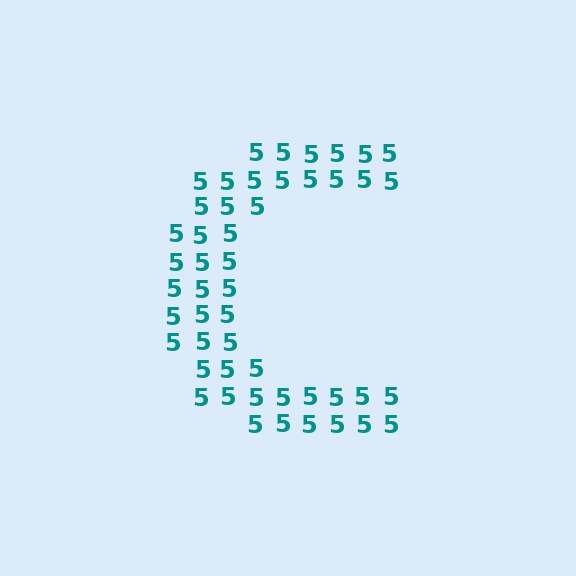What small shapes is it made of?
It is made of small digit 5's.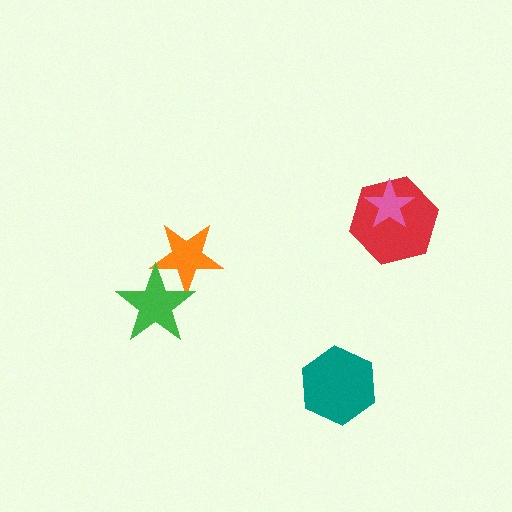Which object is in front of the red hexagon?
The pink star is in front of the red hexagon.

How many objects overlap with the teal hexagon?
0 objects overlap with the teal hexagon.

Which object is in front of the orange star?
The green star is in front of the orange star.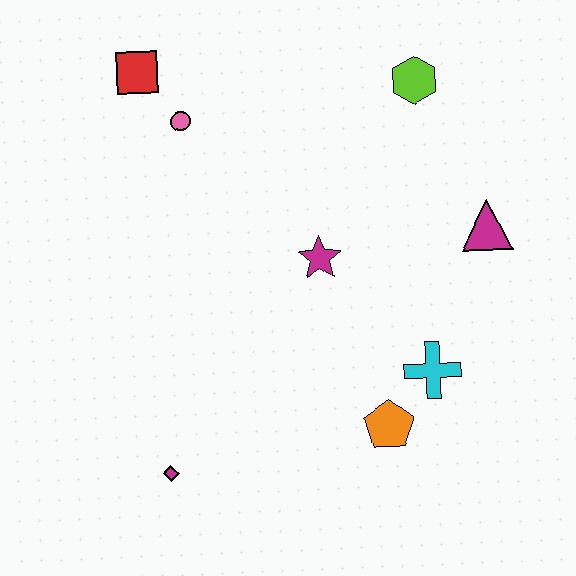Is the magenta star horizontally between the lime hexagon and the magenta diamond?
Yes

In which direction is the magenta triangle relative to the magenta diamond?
The magenta triangle is to the right of the magenta diamond.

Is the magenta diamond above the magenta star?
No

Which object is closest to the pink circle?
The red square is closest to the pink circle.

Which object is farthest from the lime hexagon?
The magenta diamond is farthest from the lime hexagon.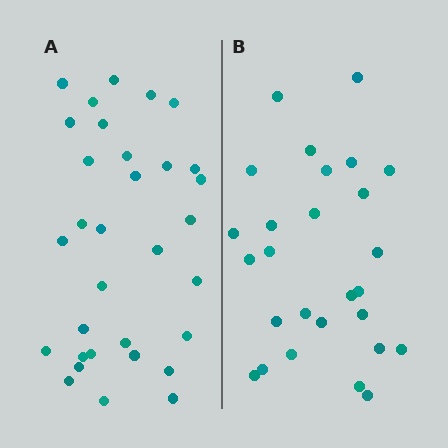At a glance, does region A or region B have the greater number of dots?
Region A (the left region) has more dots.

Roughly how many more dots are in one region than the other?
Region A has about 5 more dots than region B.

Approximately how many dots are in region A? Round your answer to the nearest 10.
About 30 dots. (The exact count is 32, which rounds to 30.)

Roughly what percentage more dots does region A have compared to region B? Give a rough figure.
About 20% more.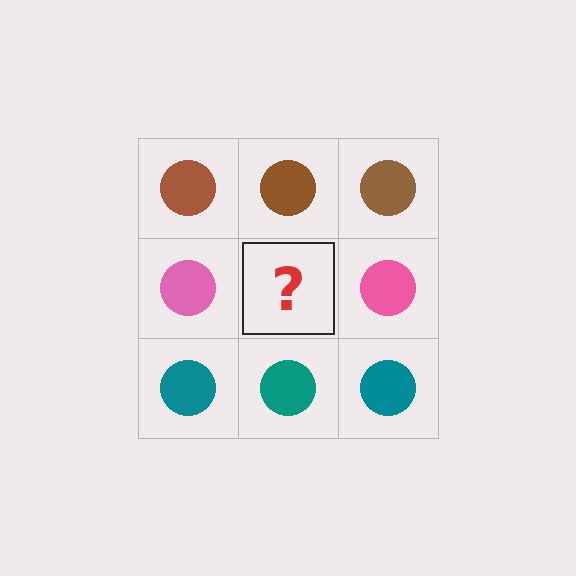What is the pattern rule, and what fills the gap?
The rule is that each row has a consistent color. The gap should be filled with a pink circle.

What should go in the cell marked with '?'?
The missing cell should contain a pink circle.